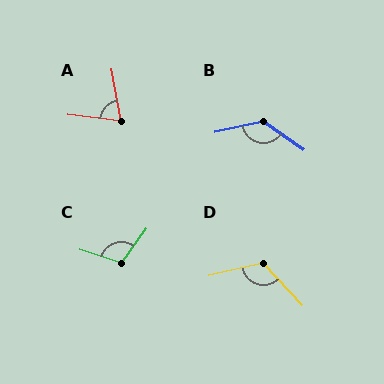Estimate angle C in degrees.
Approximately 107 degrees.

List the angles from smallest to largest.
A (73°), C (107°), D (120°), B (133°).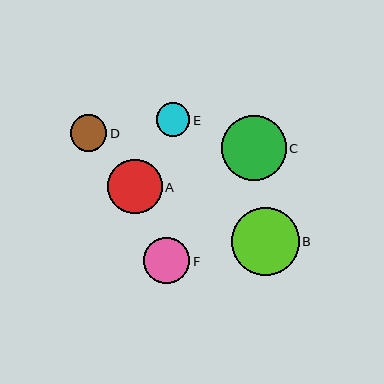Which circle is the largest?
Circle B is the largest with a size of approximately 68 pixels.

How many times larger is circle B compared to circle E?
Circle B is approximately 2.0 times the size of circle E.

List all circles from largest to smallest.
From largest to smallest: B, C, A, F, D, E.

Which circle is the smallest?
Circle E is the smallest with a size of approximately 33 pixels.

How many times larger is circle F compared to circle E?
Circle F is approximately 1.4 times the size of circle E.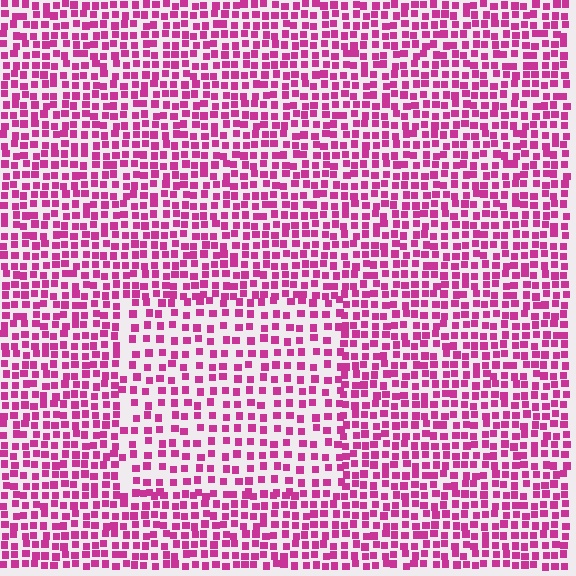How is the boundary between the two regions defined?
The boundary is defined by a change in element density (approximately 1.6x ratio). All elements are the same color, size, and shape.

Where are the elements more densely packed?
The elements are more densely packed outside the rectangle boundary.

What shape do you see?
I see a rectangle.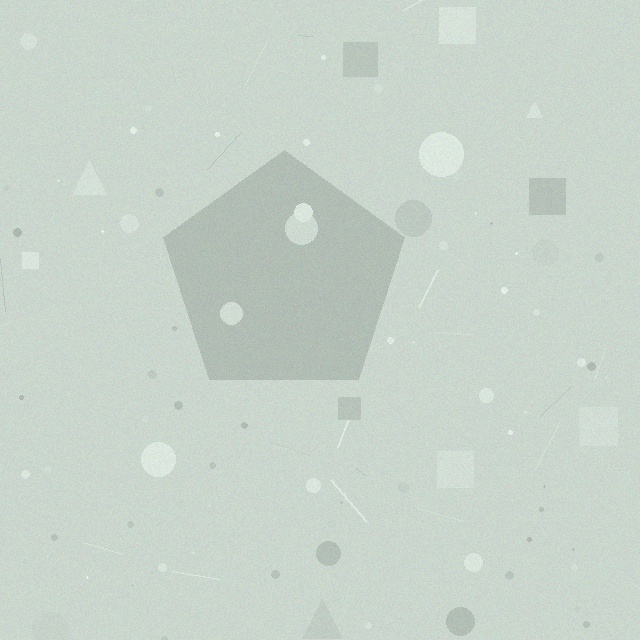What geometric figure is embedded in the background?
A pentagon is embedded in the background.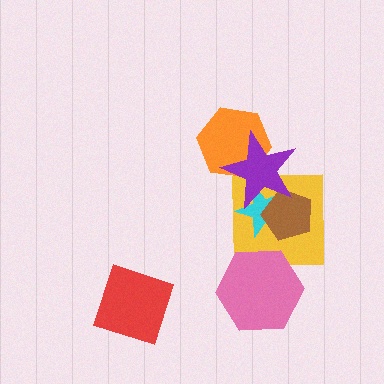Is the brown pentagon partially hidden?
Yes, it is partially covered by another shape.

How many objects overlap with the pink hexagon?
1 object overlaps with the pink hexagon.